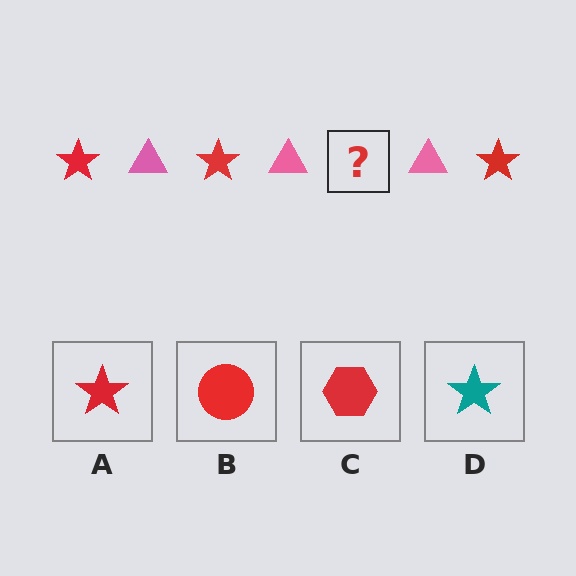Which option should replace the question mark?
Option A.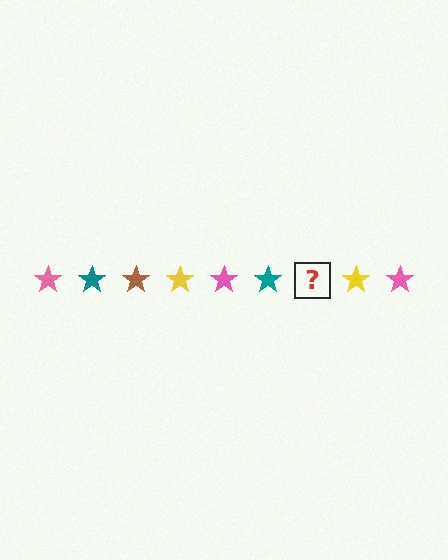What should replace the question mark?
The question mark should be replaced with a brown star.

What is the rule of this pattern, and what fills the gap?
The rule is that the pattern cycles through pink, teal, brown, yellow stars. The gap should be filled with a brown star.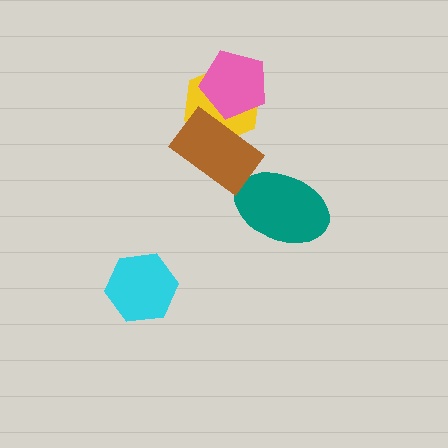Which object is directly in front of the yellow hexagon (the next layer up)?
The pink pentagon is directly in front of the yellow hexagon.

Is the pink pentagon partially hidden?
Yes, it is partially covered by another shape.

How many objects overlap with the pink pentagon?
2 objects overlap with the pink pentagon.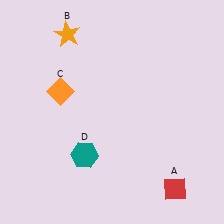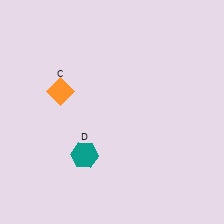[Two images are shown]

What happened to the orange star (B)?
The orange star (B) was removed in Image 2. It was in the top-left area of Image 1.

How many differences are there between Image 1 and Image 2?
There are 2 differences between the two images.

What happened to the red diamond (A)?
The red diamond (A) was removed in Image 2. It was in the bottom-right area of Image 1.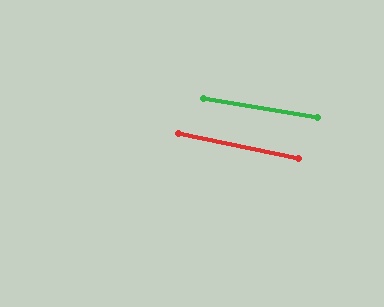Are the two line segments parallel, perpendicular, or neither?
Parallel — their directions differ by only 2.0°.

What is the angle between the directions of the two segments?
Approximately 2 degrees.